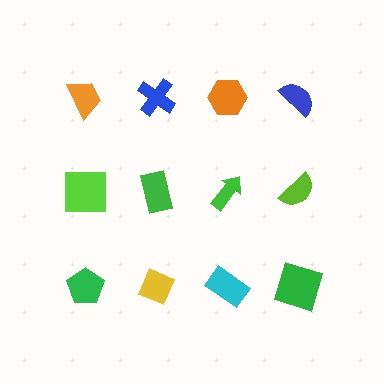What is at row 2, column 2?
A green rectangle.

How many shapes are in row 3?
4 shapes.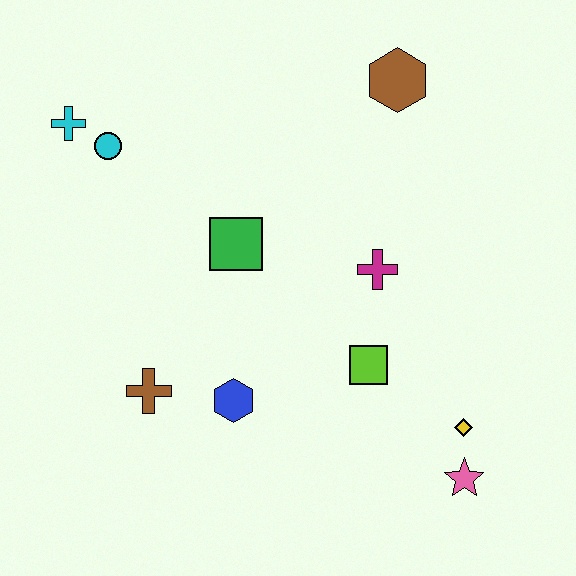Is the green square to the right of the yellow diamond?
No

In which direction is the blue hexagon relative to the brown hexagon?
The blue hexagon is below the brown hexagon.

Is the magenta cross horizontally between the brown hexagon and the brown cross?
Yes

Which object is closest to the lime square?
The magenta cross is closest to the lime square.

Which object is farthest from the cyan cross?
The pink star is farthest from the cyan cross.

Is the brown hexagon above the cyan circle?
Yes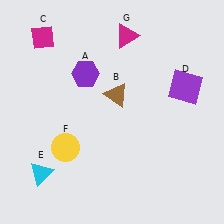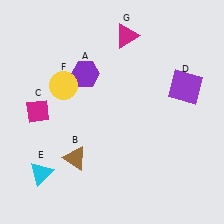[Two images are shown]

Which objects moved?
The objects that moved are: the brown triangle (B), the magenta diamond (C), the yellow circle (F).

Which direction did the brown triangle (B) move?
The brown triangle (B) moved down.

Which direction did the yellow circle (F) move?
The yellow circle (F) moved up.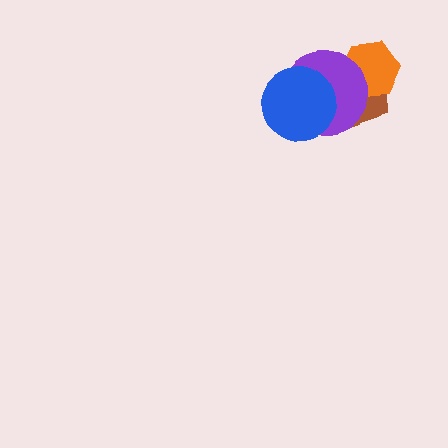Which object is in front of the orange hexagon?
The purple circle is in front of the orange hexagon.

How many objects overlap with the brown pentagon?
3 objects overlap with the brown pentagon.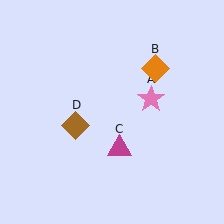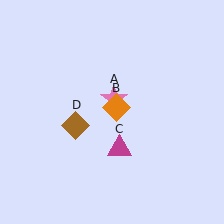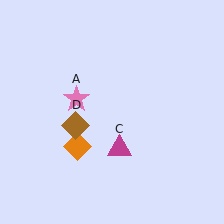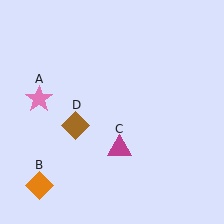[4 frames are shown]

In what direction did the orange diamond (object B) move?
The orange diamond (object B) moved down and to the left.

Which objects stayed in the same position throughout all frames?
Magenta triangle (object C) and brown diamond (object D) remained stationary.